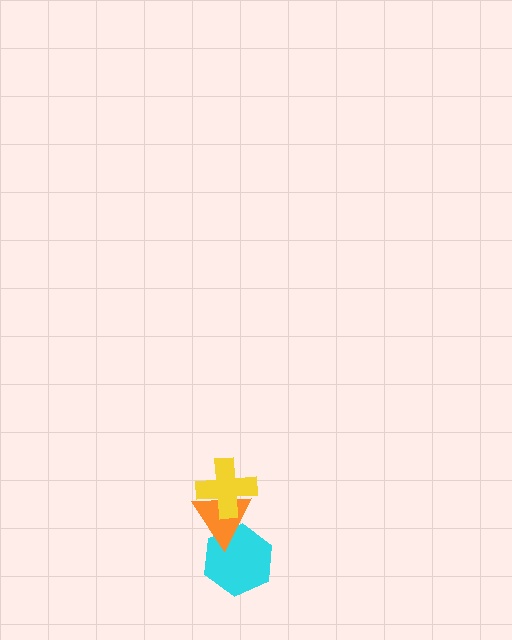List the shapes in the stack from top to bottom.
From top to bottom: the yellow cross, the orange triangle, the cyan hexagon.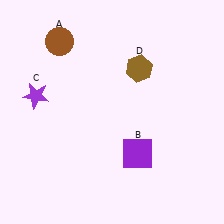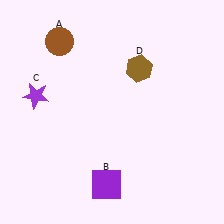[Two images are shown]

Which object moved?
The purple square (B) moved down.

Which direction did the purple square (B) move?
The purple square (B) moved down.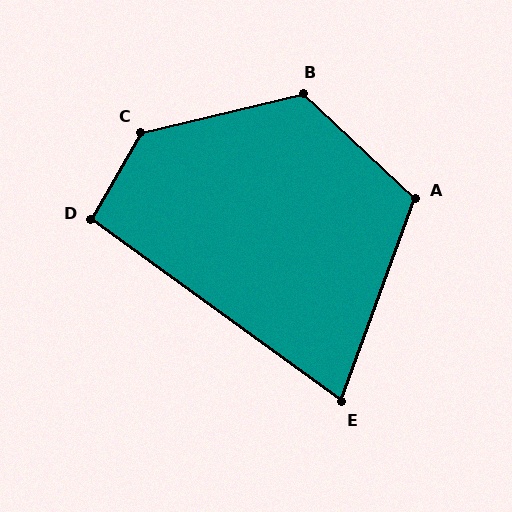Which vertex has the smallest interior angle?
E, at approximately 74 degrees.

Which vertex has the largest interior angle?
C, at approximately 133 degrees.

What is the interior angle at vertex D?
Approximately 96 degrees (obtuse).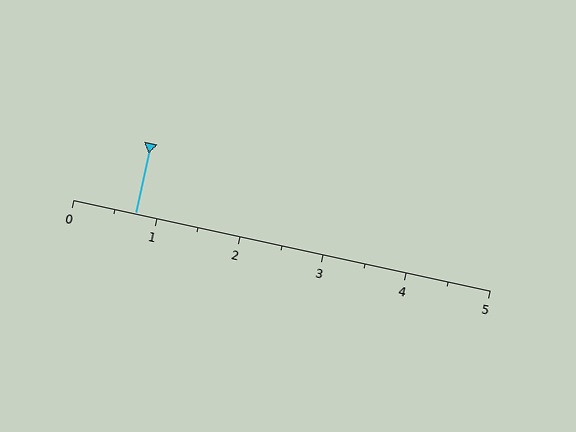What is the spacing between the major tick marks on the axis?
The major ticks are spaced 1 apart.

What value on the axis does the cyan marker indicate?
The marker indicates approximately 0.8.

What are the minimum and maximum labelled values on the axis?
The axis runs from 0 to 5.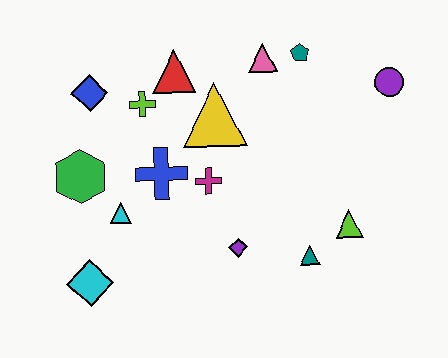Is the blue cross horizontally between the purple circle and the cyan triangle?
Yes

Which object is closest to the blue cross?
The magenta cross is closest to the blue cross.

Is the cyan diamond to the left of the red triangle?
Yes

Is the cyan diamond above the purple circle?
No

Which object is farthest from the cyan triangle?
The purple circle is farthest from the cyan triangle.